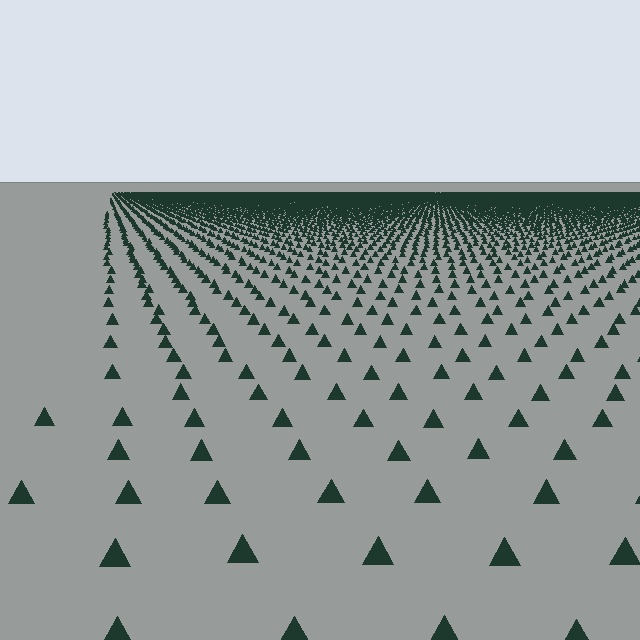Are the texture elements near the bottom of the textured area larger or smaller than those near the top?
Larger. Near the bottom, elements are closer to the viewer and appear at a bigger on-screen size.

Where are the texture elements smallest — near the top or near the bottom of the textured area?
Near the top.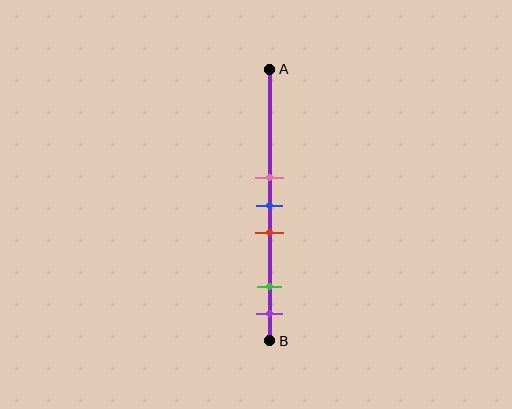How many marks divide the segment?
There are 5 marks dividing the segment.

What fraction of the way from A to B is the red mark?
The red mark is approximately 60% (0.6) of the way from A to B.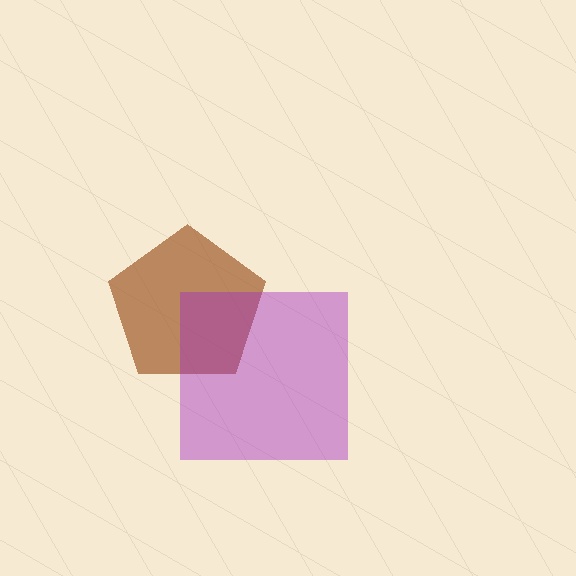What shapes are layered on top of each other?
The layered shapes are: a brown pentagon, a purple square.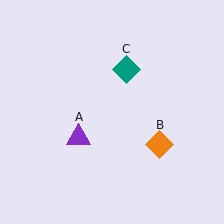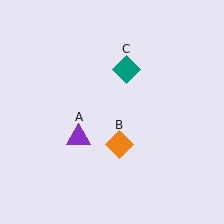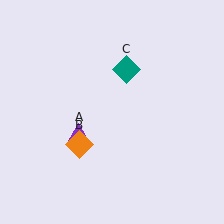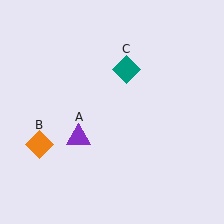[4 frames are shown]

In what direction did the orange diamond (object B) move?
The orange diamond (object B) moved left.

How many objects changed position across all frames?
1 object changed position: orange diamond (object B).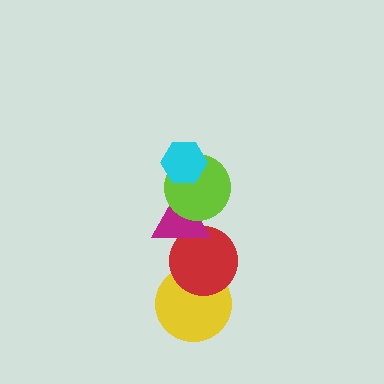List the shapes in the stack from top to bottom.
From top to bottom: the cyan hexagon, the lime circle, the magenta triangle, the red circle, the yellow circle.